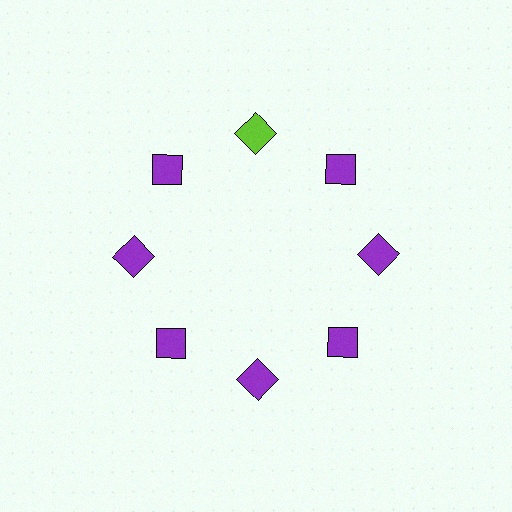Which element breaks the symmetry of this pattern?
The lime square at roughly the 12 o'clock position breaks the symmetry. All other shapes are purple squares.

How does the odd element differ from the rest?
It has a different color: lime instead of purple.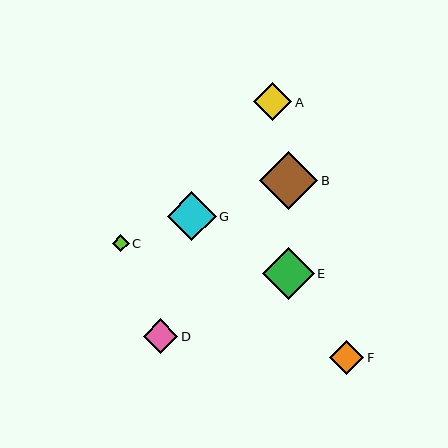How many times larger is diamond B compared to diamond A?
Diamond B is approximately 1.5 times the size of diamond A.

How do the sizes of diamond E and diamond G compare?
Diamond E and diamond G are approximately the same size.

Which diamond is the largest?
Diamond B is the largest with a size of approximately 58 pixels.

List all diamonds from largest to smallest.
From largest to smallest: B, E, G, A, D, F, C.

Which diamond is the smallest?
Diamond C is the smallest with a size of approximately 17 pixels.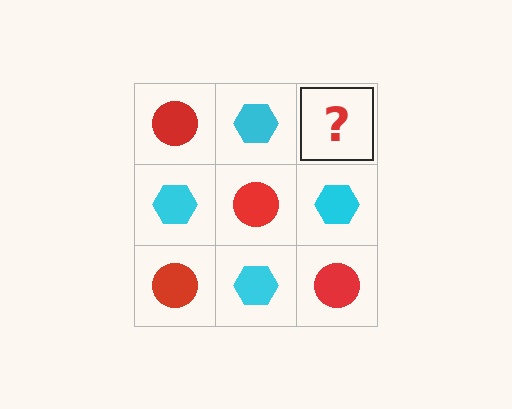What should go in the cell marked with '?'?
The missing cell should contain a red circle.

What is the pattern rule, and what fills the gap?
The rule is that it alternates red circle and cyan hexagon in a checkerboard pattern. The gap should be filled with a red circle.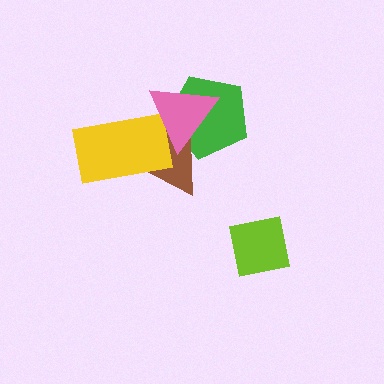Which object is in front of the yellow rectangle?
The pink triangle is in front of the yellow rectangle.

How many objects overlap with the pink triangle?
3 objects overlap with the pink triangle.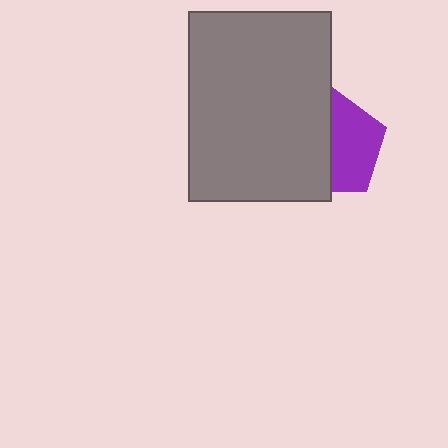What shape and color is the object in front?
The object in front is a gray rectangle.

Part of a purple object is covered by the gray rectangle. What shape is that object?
It is a pentagon.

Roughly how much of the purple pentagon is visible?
About half of it is visible (roughly 51%).